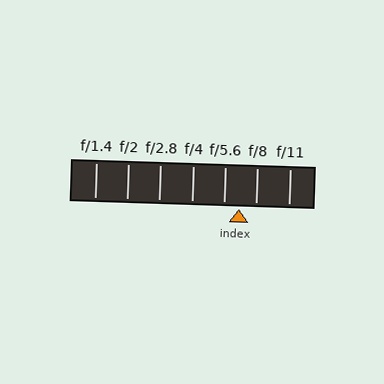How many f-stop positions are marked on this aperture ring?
There are 7 f-stop positions marked.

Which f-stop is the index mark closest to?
The index mark is closest to f/5.6.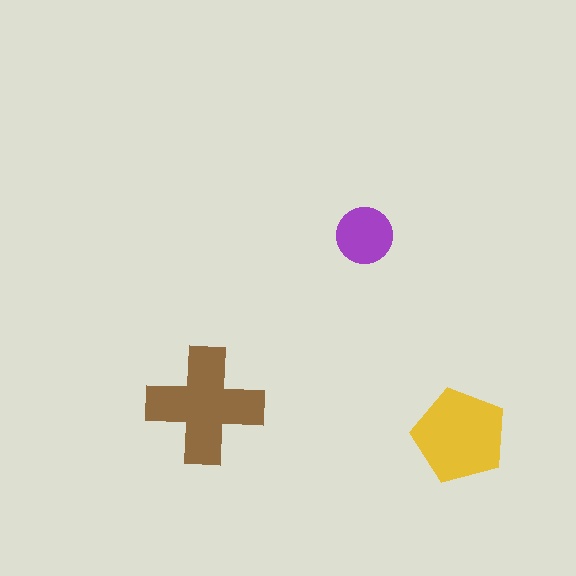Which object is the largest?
The brown cross.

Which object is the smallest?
The purple circle.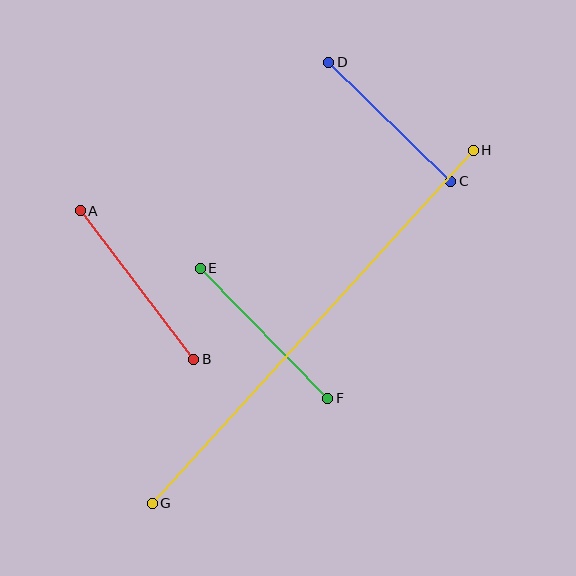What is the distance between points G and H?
The distance is approximately 477 pixels.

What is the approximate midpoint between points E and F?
The midpoint is at approximately (264, 333) pixels.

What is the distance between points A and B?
The distance is approximately 187 pixels.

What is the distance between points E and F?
The distance is approximately 182 pixels.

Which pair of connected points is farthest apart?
Points G and H are farthest apart.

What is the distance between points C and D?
The distance is approximately 170 pixels.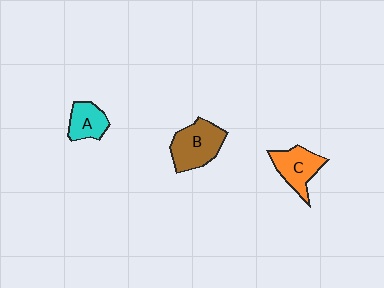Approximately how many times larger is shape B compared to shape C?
Approximately 1.2 times.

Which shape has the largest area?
Shape B (brown).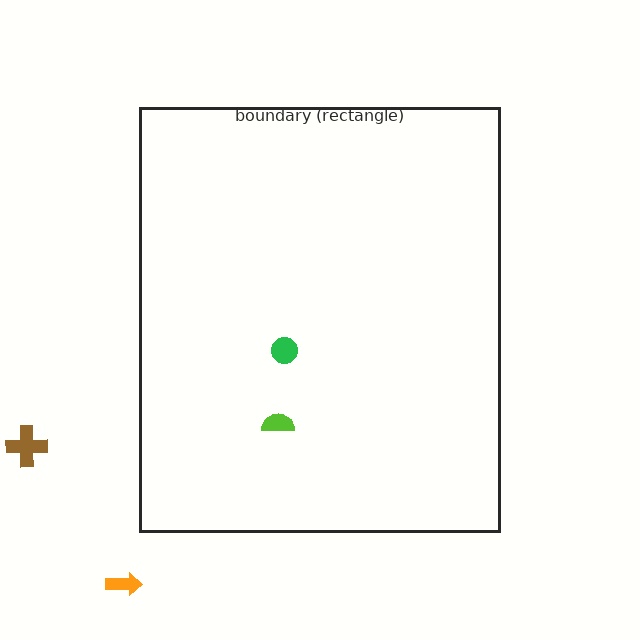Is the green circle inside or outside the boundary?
Inside.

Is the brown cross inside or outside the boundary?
Outside.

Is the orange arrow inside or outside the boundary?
Outside.